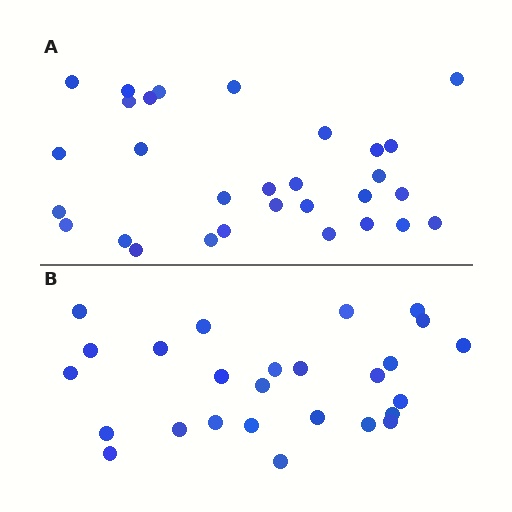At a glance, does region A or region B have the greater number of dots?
Region A (the top region) has more dots.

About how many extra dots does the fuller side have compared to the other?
Region A has about 4 more dots than region B.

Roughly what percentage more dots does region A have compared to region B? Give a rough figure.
About 15% more.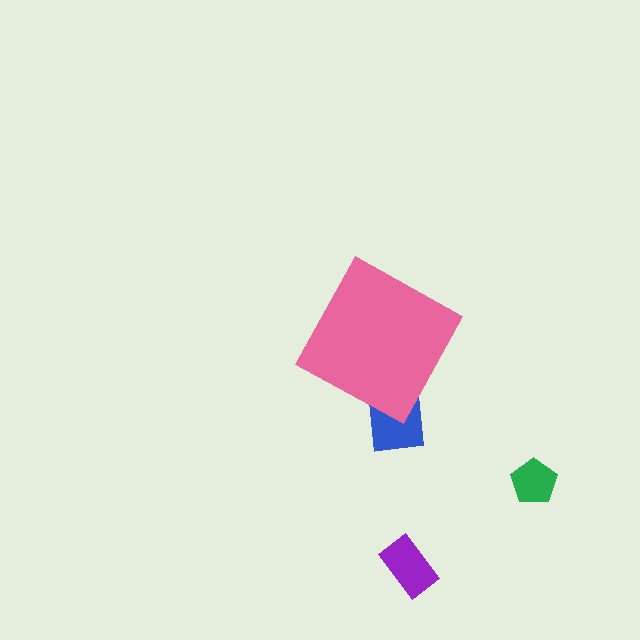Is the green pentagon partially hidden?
No, the green pentagon is fully visible.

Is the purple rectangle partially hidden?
No, the purple rectangle is fully visible.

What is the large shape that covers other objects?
A pink diamond.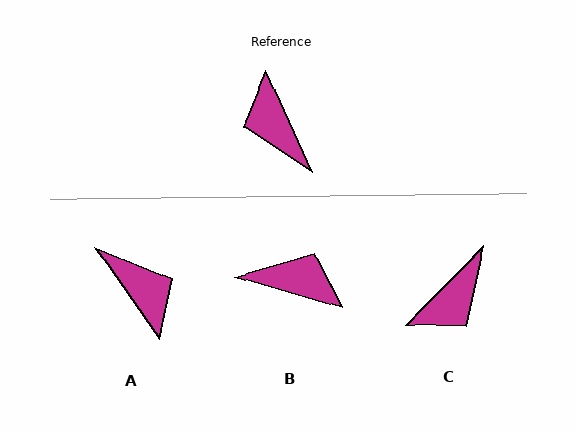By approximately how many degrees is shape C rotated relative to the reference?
Approximately 111 degrees counter-clockwise.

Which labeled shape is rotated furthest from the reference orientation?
A, about 169 degrees away.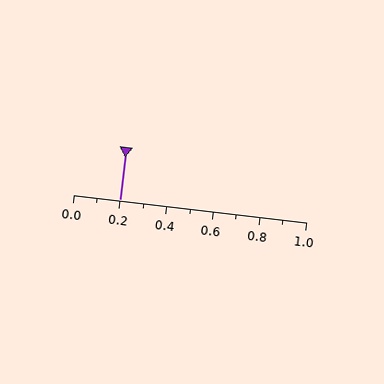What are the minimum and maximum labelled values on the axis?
The axis runs from 0.0 to 1.0.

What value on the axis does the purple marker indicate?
The marker indicates approximately 0.2.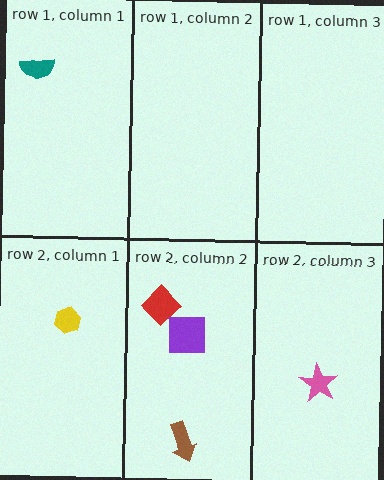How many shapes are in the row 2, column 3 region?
1.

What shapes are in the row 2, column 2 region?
The red diamond, the brown arrow, the purple square.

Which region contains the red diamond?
The row 2, column 2 region.